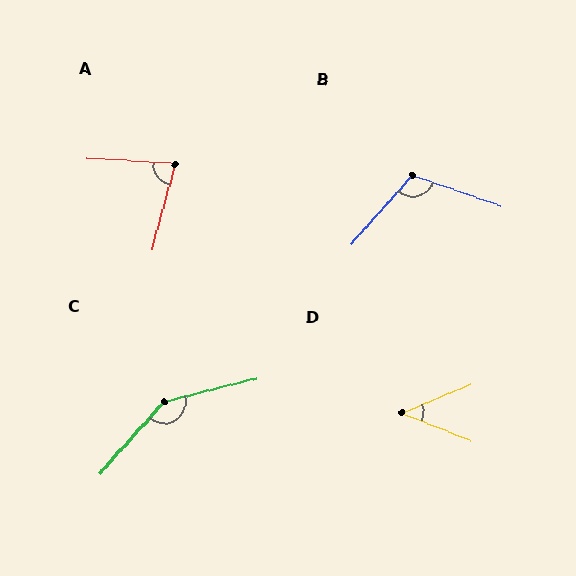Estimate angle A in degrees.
Approximately 78 degrees.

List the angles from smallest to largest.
D (44°), A (78°), B (113°), C (146°).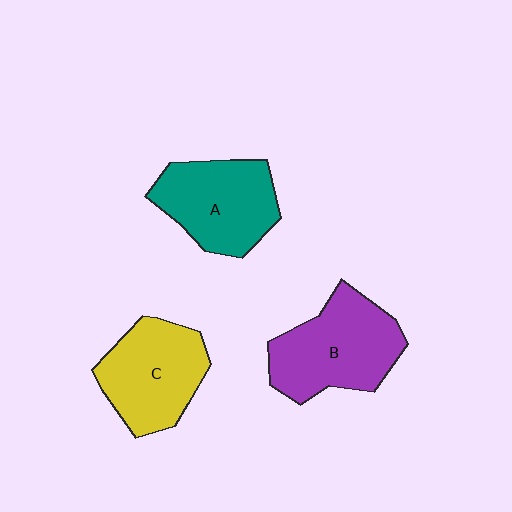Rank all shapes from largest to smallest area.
From largest to smallest: B (purple), A (teal), C (yellow).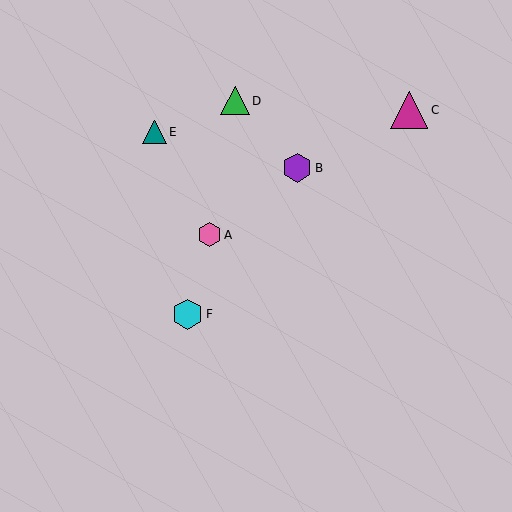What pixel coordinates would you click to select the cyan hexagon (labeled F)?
Click at (188, 314) to select the cyan hexagon F.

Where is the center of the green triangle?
The center of the green triangle is at (235, 101).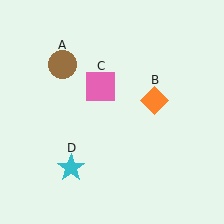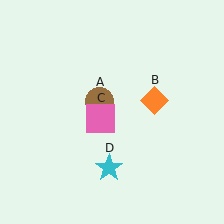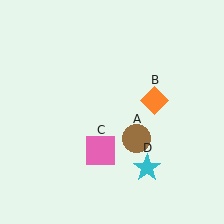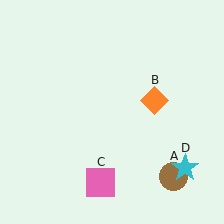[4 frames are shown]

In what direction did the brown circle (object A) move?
The brown circle (object A) moved down and to the right.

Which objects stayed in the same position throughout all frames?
Orange diamond (object B) remained stationary.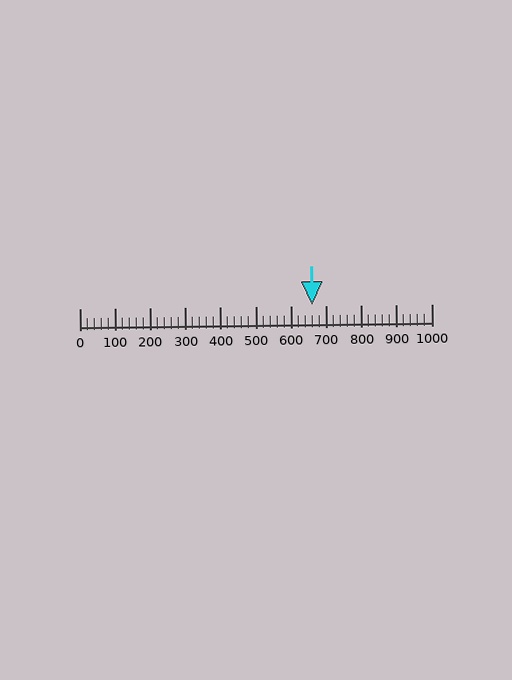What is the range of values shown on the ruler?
The ruler shows values from 0 to 1000.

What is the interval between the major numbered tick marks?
The major tick marks are spaced 100 units apart.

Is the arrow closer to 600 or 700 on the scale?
The arrow is closer to 700.